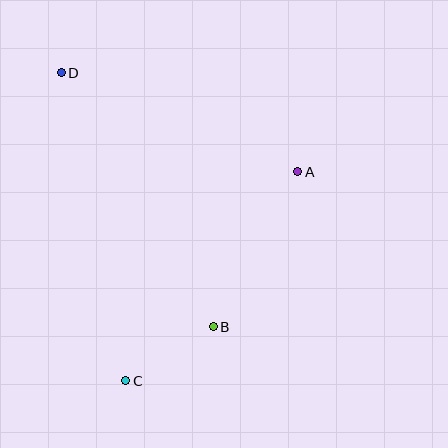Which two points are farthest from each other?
Points C and D are farthest from each other.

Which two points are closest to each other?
Points B and C are closest to each other.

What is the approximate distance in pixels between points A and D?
The distance between A and D is approximately 256 pixels.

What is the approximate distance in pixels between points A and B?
The distance between A and B is approximately 177 pixels.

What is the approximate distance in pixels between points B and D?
The distance between B and D is approximately 296 pixels.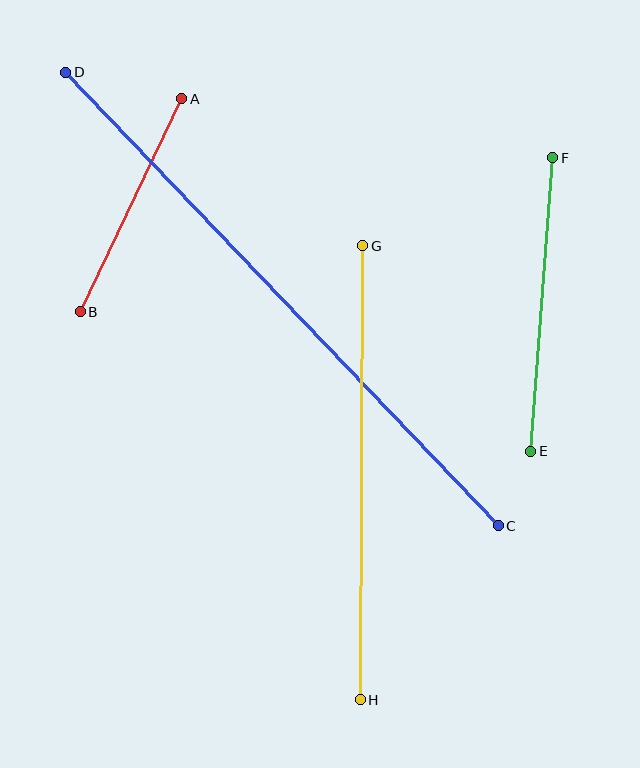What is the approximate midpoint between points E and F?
The midpoint is at approximately (542, 304) pixels.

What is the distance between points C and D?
The distance is approximately 627 pixels.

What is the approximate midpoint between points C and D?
The midpoint is at approximately (282, 299) pixels.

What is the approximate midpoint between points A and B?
The midpoint is at approximately (131, 205) pixels.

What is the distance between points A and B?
The distance is approximately 236 pixels.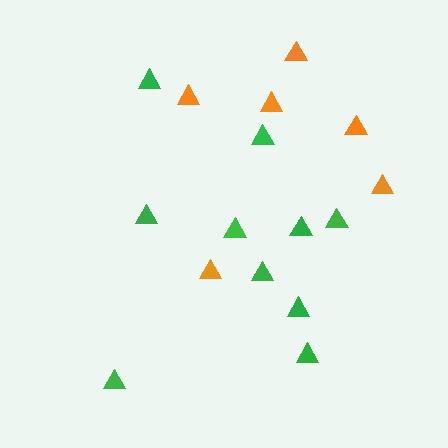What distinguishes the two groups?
There are 2 groups: one group of green triangles (10) and one group of orange triangles (6).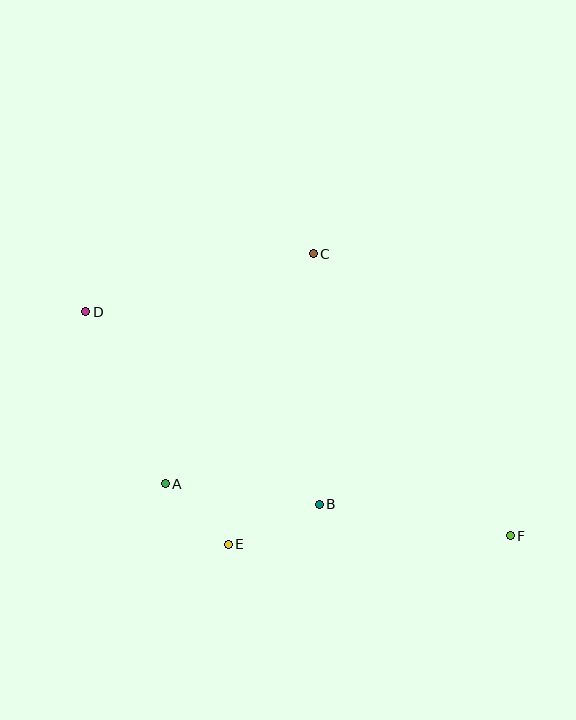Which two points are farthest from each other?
Points D and F are farthest from each other.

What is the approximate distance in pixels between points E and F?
The distance between E and F is approximately 282 pixels.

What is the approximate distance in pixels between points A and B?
The distance between A and B is approximately 155 pixels.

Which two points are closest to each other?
Points A and E are closest to each other.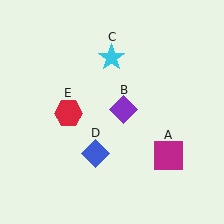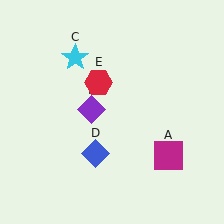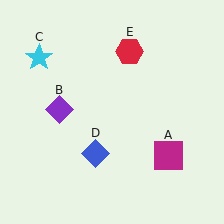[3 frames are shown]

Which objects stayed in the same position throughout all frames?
Magenta square (object A) and blue diamond (object D) remained stationary.